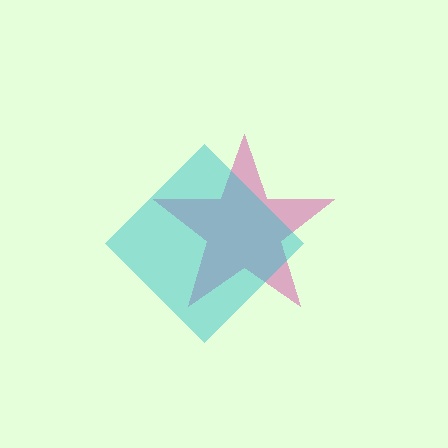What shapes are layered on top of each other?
The layered shapes are: a magenta star, a cyan diamond.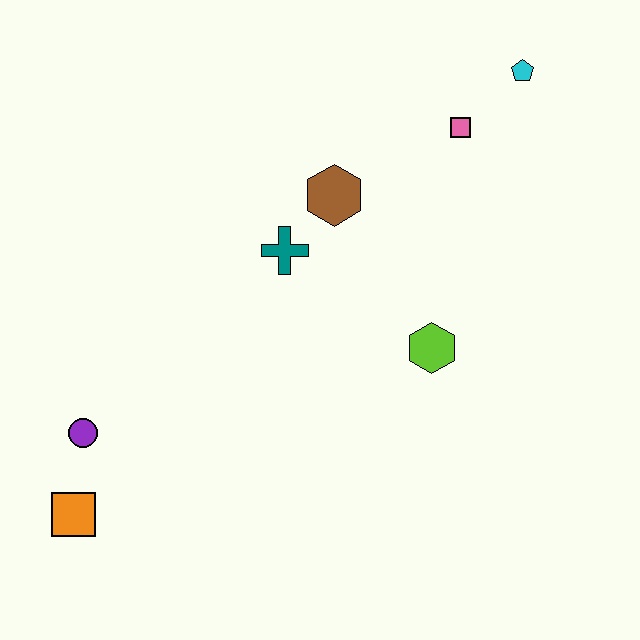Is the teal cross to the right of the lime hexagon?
No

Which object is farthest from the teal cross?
The orange square is farthest from the teal cross.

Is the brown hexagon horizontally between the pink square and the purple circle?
Yes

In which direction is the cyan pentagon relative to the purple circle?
The cyan pentagon is to the right of the purple circle.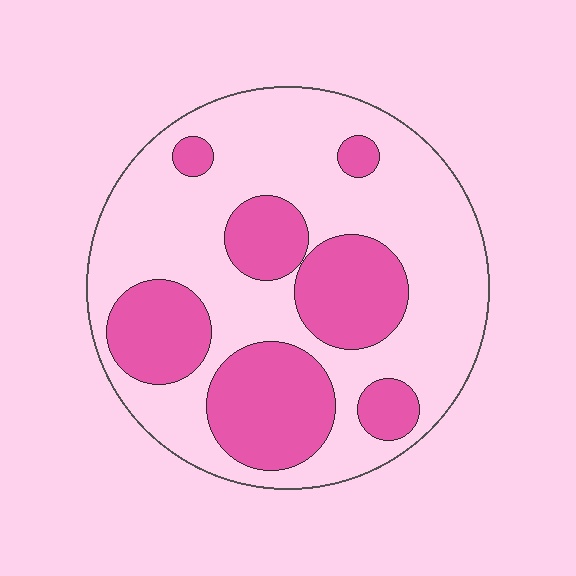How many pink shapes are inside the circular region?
7.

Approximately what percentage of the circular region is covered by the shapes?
Approximately 35%.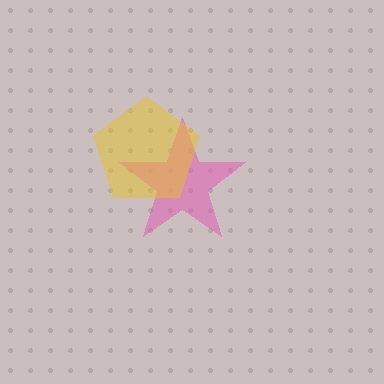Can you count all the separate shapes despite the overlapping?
Yes, there are 2 separate shapes.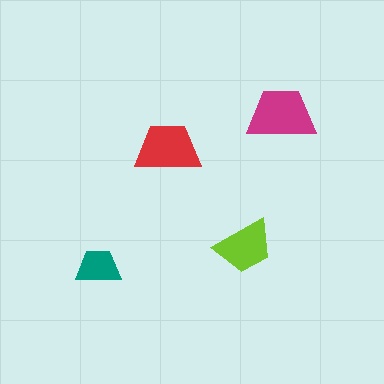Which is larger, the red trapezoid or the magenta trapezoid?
The magenta one.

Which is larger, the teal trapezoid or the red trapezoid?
The red one.